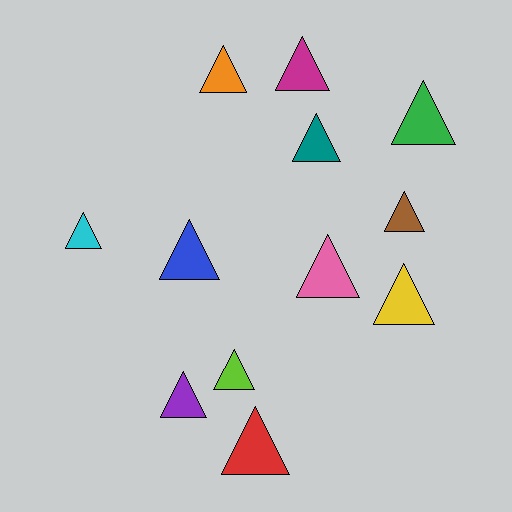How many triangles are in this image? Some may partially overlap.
There are 12 triangles.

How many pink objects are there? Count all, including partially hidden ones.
There is 1 pink object.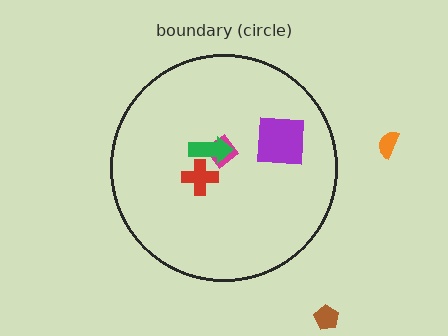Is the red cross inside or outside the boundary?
Inside.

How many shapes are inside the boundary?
4 inside, 2 outside.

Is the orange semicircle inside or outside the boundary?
Outside.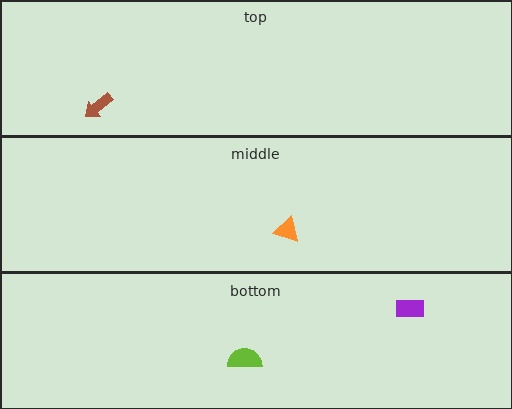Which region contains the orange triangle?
The middle region.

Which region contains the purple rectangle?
The bottom region.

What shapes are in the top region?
The brown arrow.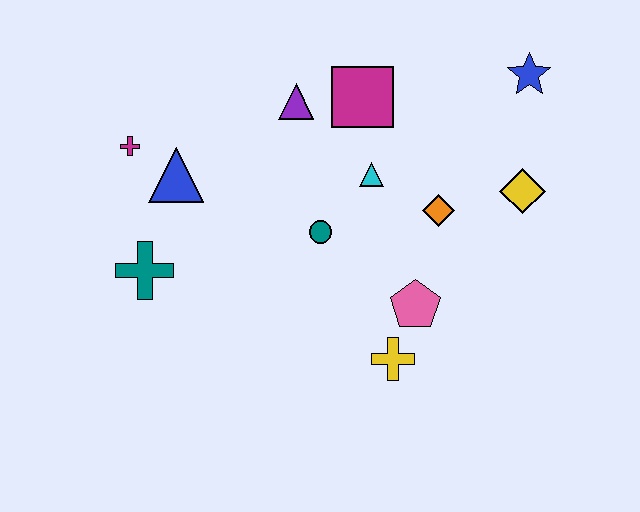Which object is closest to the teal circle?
The cyan triangle is closest to the teal circle.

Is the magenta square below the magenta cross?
No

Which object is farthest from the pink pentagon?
The magenta cross is farthest from the pink pentagon.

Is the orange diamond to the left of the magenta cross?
No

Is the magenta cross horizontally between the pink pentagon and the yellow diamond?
No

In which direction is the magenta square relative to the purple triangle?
The magenta square is to the right of the purple triangle.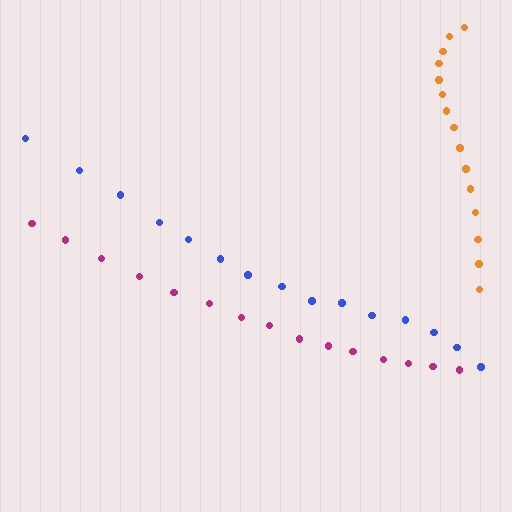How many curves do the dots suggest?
There are 3 distinct paths.